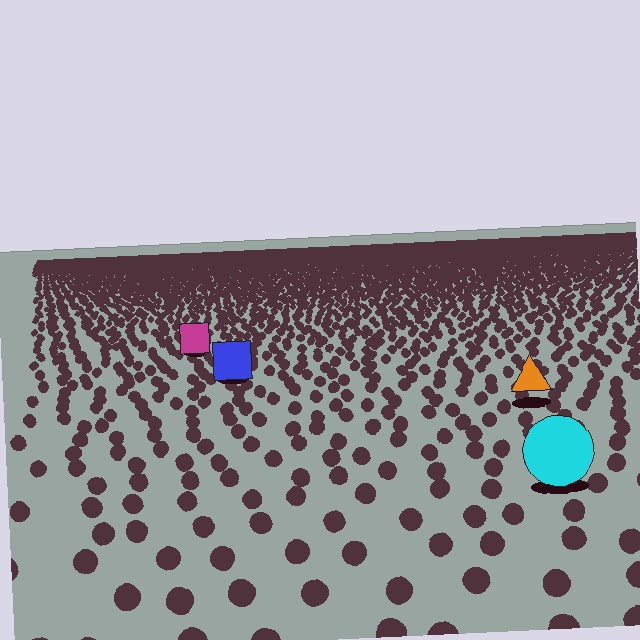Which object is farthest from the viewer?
The magenta square is farthest from the viewer. It appears smaller and the ground texture around it is denser.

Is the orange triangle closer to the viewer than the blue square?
Yes. The orange triangle is closer — you can tell from the texture gradient: the ground texture is coarser near it.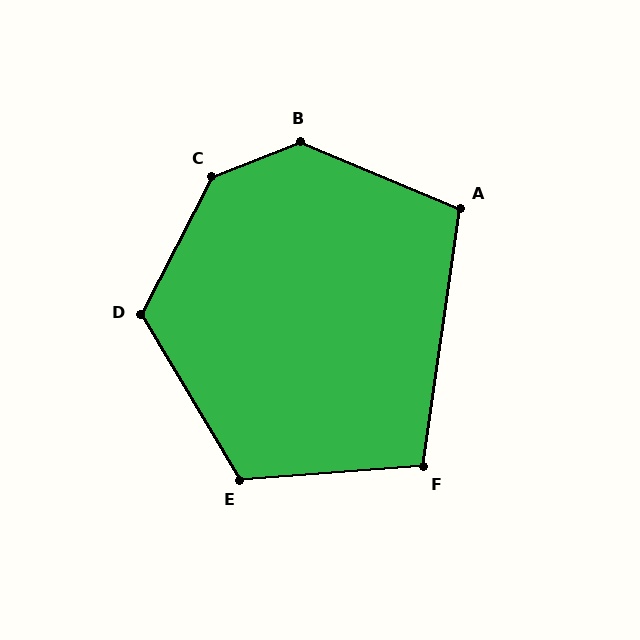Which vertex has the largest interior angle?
C, at approximately 139 degrees.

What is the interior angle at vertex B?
Approximately 136 degrees (obtuse).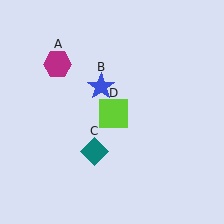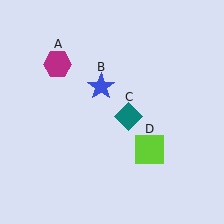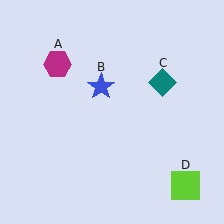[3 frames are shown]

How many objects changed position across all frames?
2 objects changed position: teal diamond (object C), lime square (object D).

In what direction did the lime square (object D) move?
The lime square (object D) moved down and to the right.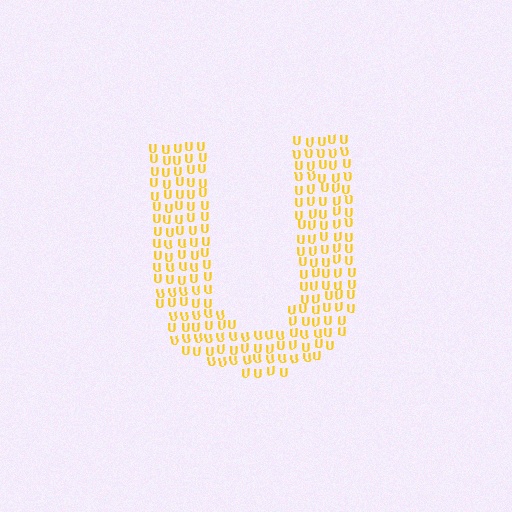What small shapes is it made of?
It is made of small letter U's.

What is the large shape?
The large shape is the letter U.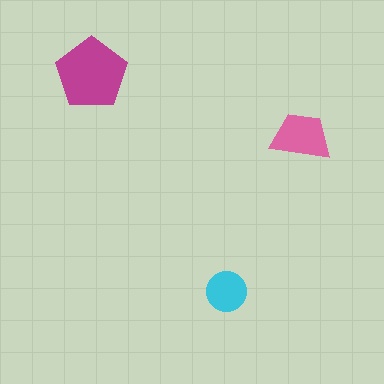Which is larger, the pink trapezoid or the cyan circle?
The pink trapezoid.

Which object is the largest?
The magenta pentagon.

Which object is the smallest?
The cyan circle.